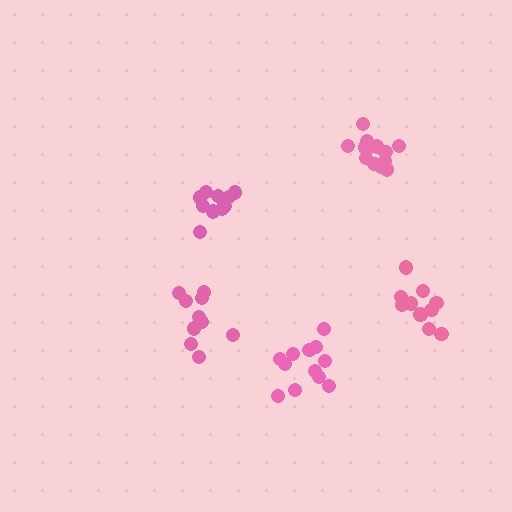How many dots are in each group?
Group 1: 11 dots, Group 2: 10 dots, Group 3: 13 dots, Group 4: 12 dots, Group 5: 10 dots (56 total).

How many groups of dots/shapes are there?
There are 5 groups.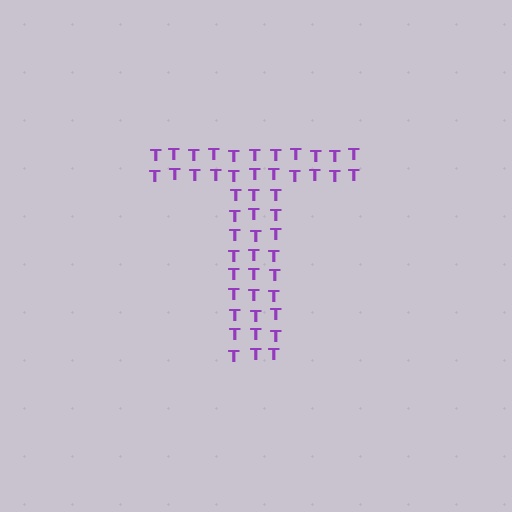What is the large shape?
The large shape is the letter T.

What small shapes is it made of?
It is made of small letter T's.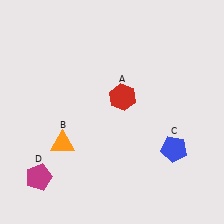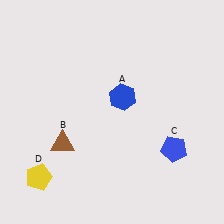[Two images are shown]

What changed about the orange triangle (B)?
In Image 1, B is orange. In Image 2, it changed to brown.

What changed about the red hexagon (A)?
In Image 1, A is red. In Image 2, it changed to blue.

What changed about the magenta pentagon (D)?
In Image 1, D is magenta. In Image 2, it changed to yellow.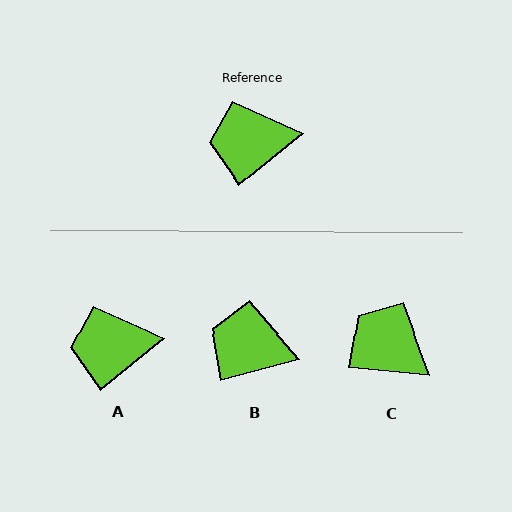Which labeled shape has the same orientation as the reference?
A.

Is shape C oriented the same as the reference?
No, it is off by about 45 degrees.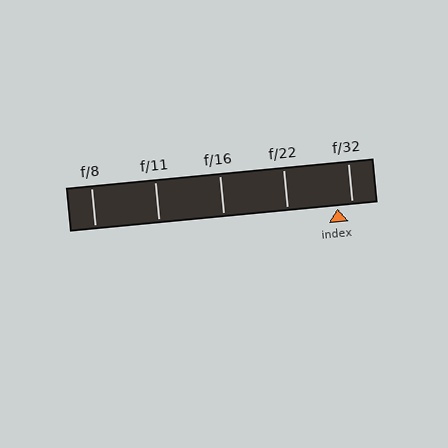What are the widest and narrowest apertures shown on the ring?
The widest aperture shown is f/8 and the narrowest is f/32.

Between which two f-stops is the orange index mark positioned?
The index mark is between f/22 and f/32.